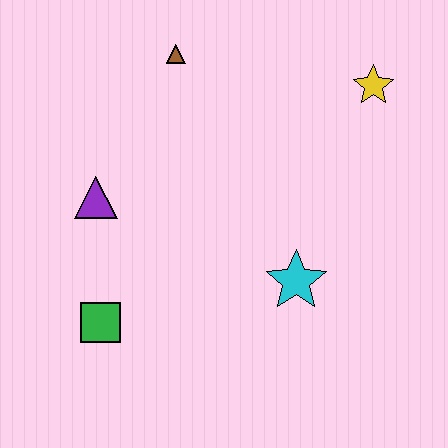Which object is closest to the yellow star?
The brown triangle is closest to the yellow star.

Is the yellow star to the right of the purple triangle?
Yes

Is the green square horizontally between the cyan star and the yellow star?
No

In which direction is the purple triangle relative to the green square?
The purple triangle is above the green square.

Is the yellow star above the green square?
Yes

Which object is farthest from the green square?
The yellow star is farthest from the green square.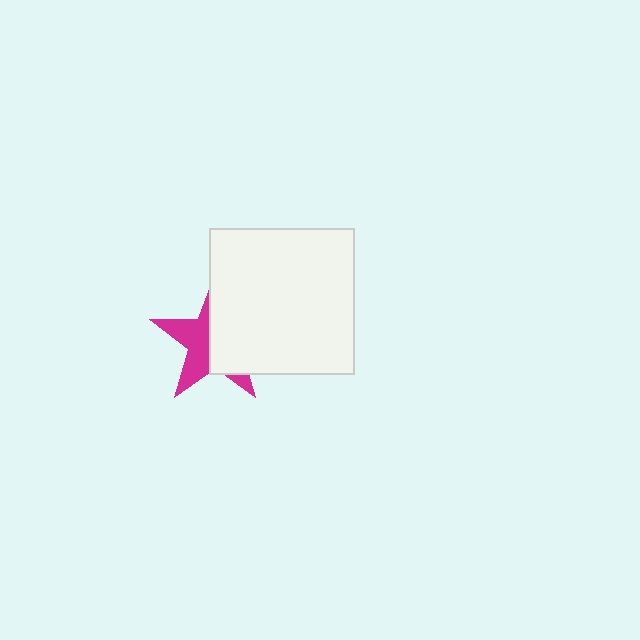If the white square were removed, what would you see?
You would see the complete magenta star.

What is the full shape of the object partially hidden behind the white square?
The partially hidden object is a magenta star.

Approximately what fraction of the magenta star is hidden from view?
Roughly 54% of the magenta star is hidden behind the white square.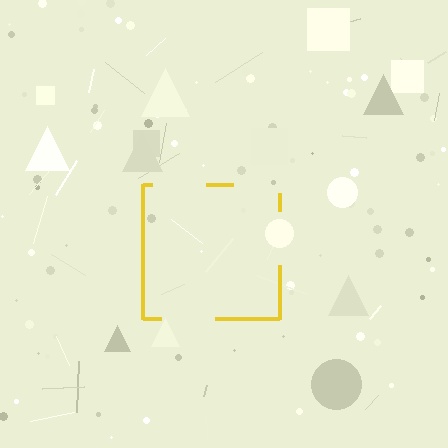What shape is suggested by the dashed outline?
The dashed outline suggests a square.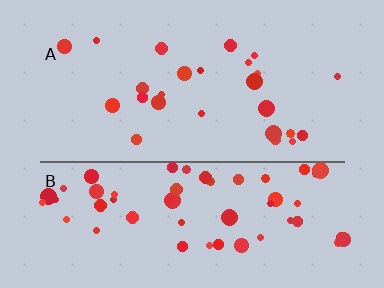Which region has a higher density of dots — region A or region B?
B (the bottom).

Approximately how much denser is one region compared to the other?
Approximately 2.3× — region B over region A.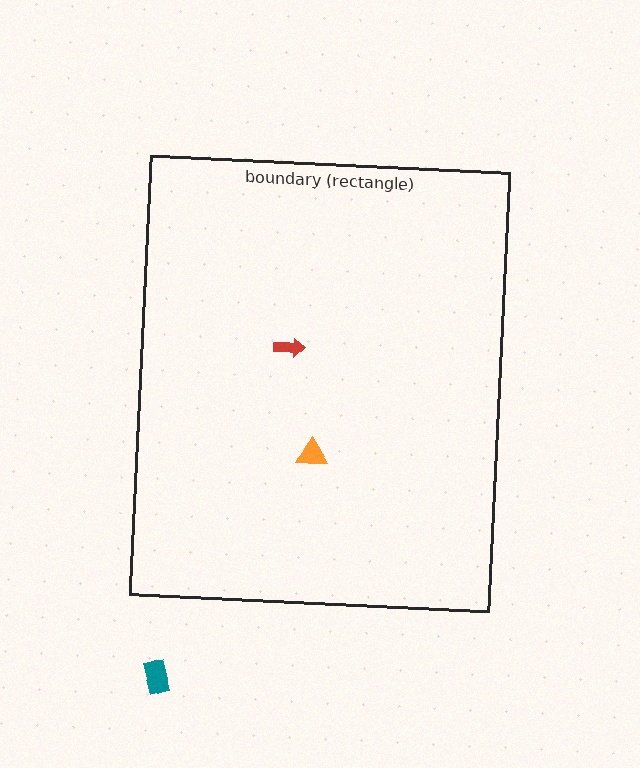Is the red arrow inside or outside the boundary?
Inside.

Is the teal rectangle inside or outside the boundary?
Outside.